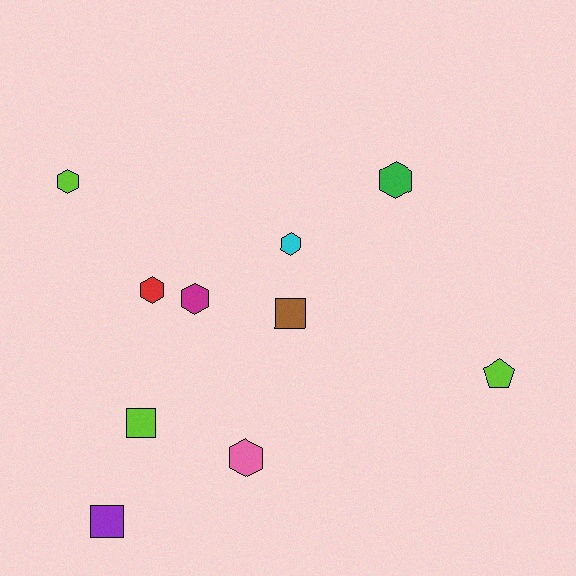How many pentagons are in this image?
There is 1 pentagon.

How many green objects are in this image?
There is 1 green object.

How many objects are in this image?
There are 10 objects.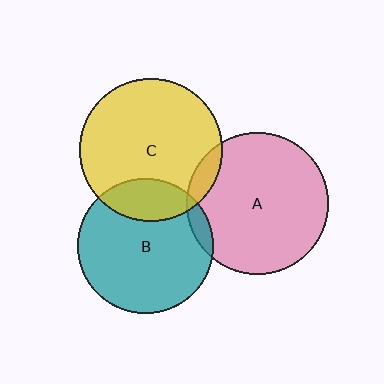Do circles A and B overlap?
Yes.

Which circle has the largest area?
Circle C (yellow).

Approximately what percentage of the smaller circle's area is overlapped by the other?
Approximately 5%.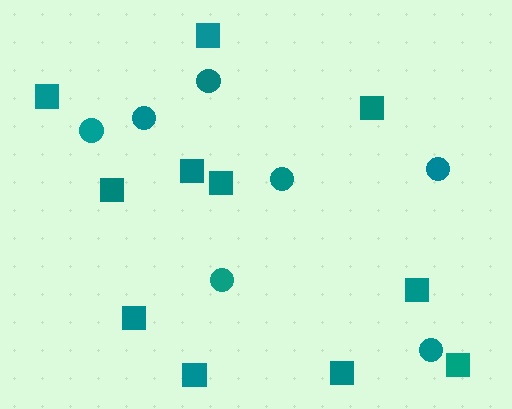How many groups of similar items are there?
There are 2 groups: one group of squares (11) and one group of circles (7).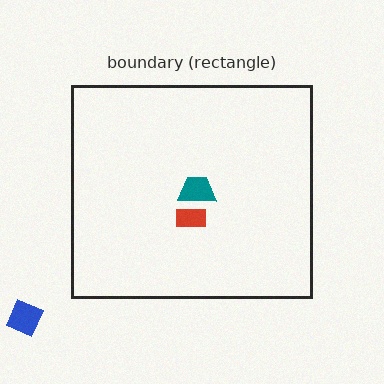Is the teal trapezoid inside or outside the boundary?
Inside.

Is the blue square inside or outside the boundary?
Outside.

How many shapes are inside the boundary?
2 inside, 1 outside.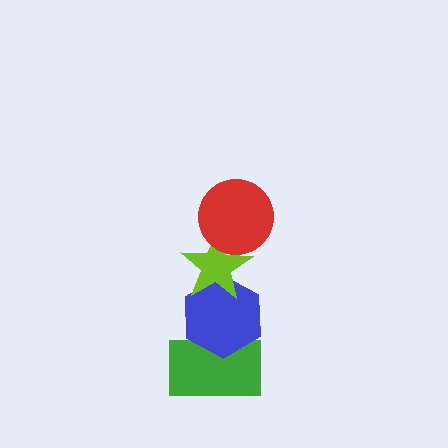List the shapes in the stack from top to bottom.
From top to bottom: the red circle, the lime star, the blue hexagon, the green rectangle.